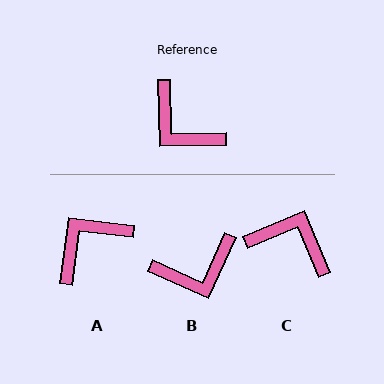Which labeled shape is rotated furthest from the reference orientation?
C, about 158 degrees away.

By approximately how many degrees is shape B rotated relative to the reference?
Approximately 64 degrees counter-clockwise.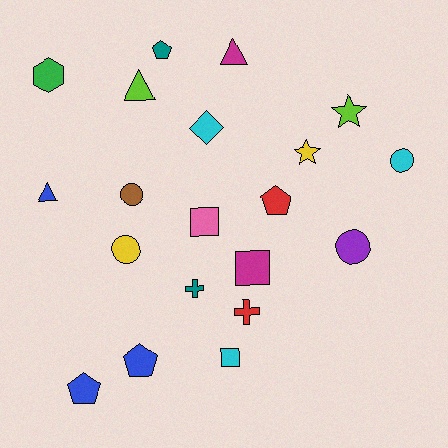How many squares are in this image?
There are 3 squares.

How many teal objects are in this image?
There are 2 teal objects.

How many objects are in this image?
There are 20 objects.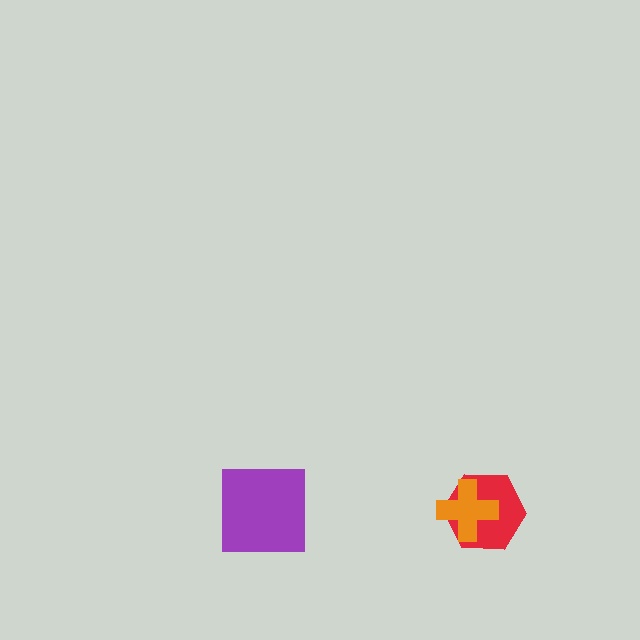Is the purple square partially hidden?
No, no other shape covers it.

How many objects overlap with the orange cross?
1 object overlaps with the orange cross.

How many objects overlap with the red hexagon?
1 object overlaps with the red hexagon.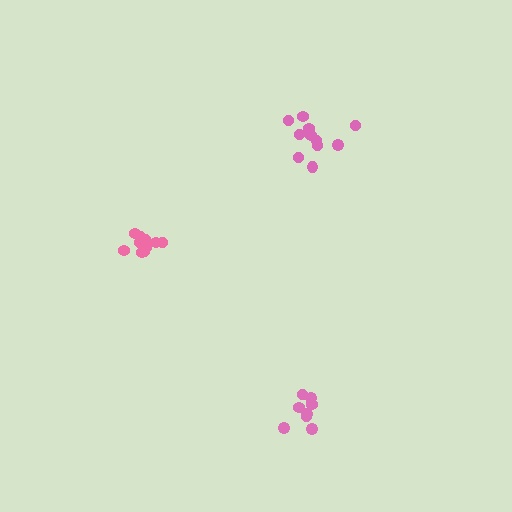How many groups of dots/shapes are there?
There are 3 groups.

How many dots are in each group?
Group 1: 11 dots, Group 2: 8 dots, Group 3: 11 dots (30 total).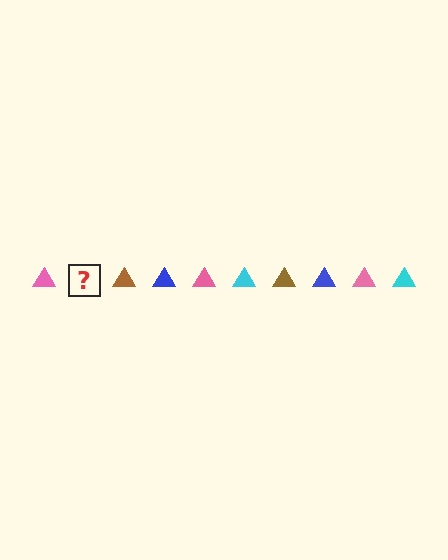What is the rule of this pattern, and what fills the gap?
The rule is that the pattern cycles through pink, cyan, brown, blue triangles. The gap should be filled with a cyan triangle.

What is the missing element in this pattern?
The missing element is a cyan triangle.